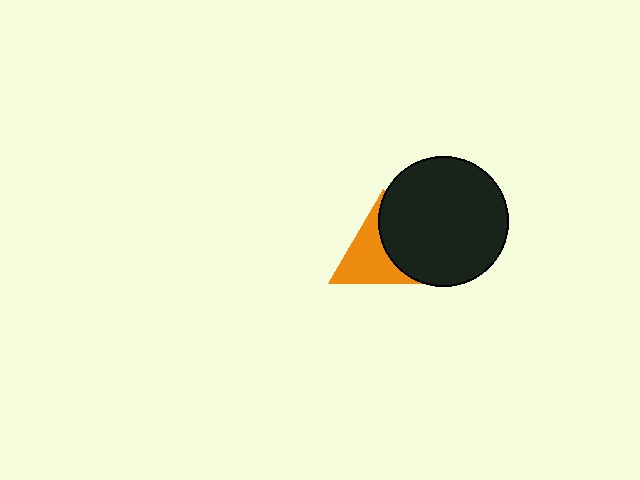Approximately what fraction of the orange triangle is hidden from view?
Roughly 44% of the orange triangle is hidden behind the black circle.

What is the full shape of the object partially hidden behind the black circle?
The partially hidden object is an orange triangle.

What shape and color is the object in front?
The object in front is a black circle.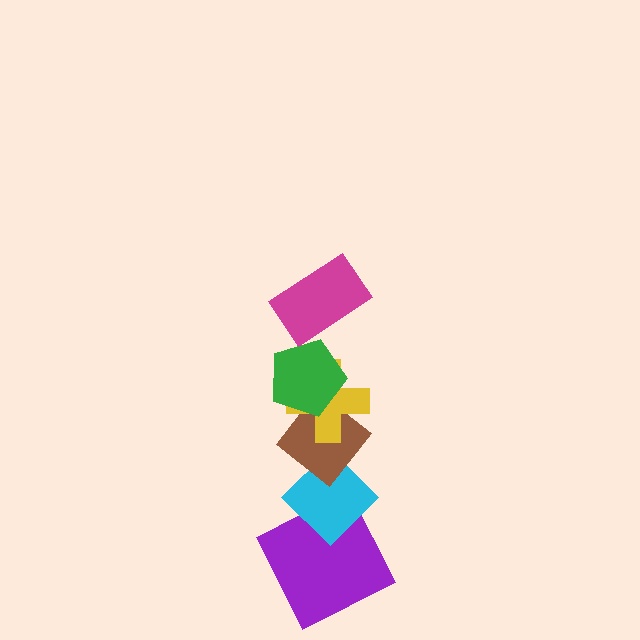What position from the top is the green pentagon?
The green pentagon is 2nd from the top.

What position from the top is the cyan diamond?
The cyan diamond is 5th from the top.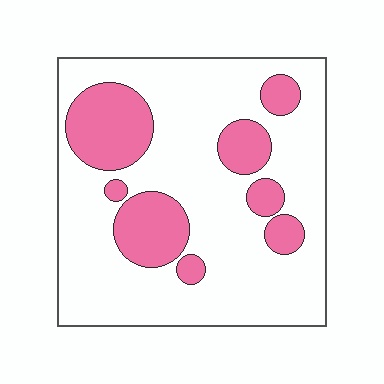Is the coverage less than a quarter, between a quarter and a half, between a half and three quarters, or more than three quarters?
Between a quarter and a half.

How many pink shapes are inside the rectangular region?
8.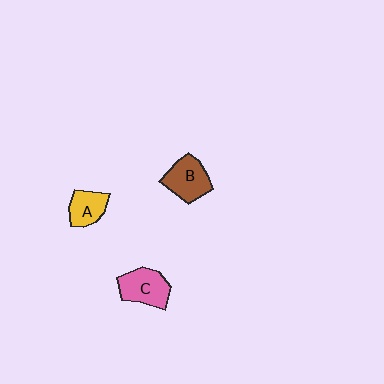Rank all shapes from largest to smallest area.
From largest to smallest: C (pink), B (brown), A (yellow).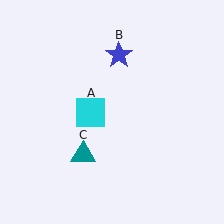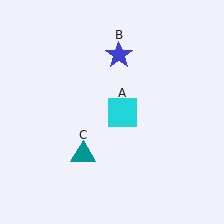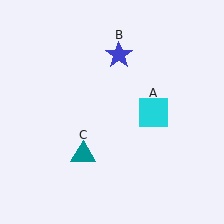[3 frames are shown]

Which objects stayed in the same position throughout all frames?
Blue star (object B) and teal triangle (object C) remained stationary.